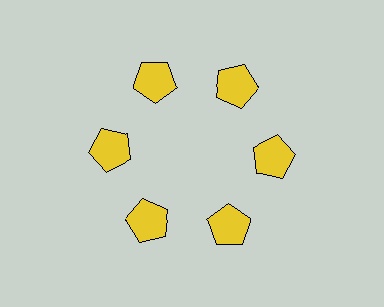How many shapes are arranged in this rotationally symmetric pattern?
There are 6 shapes, arranged in 6 groups of 1.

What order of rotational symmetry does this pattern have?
This pattern has 6-fold rotational symmetry.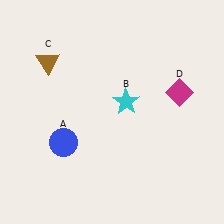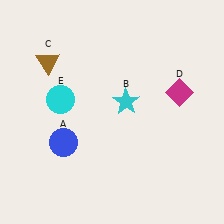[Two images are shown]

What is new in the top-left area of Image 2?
A cyan circle (E) was added in the top-left area of Image 2.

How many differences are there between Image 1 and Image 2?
There is 1 difference between the two images.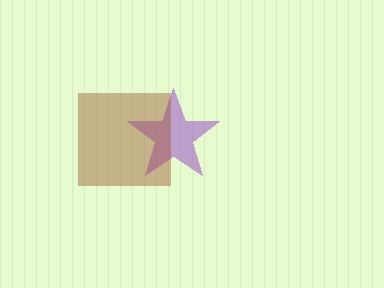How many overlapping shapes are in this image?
There are 2 overlapping shapes in the image.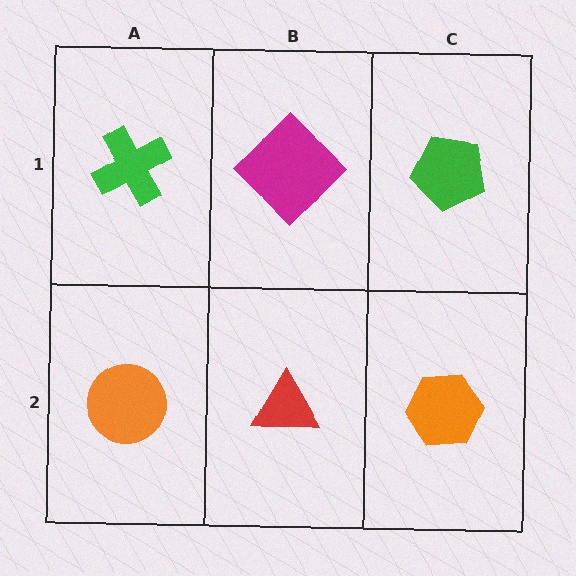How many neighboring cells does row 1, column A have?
2.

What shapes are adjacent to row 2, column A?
A green cross (row 1, column A), a red triangle (row 2, column B).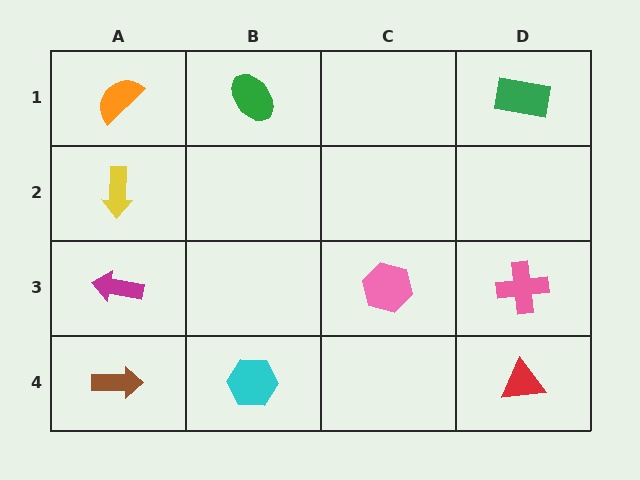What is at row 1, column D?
A green rectangle.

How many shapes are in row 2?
1 shape.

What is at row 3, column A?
A magenta arrow.